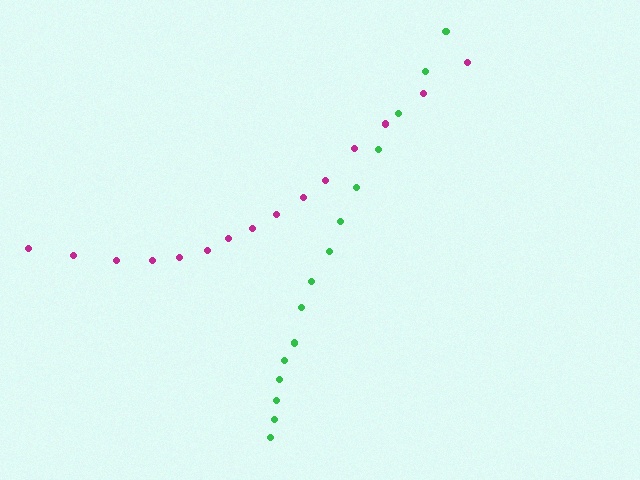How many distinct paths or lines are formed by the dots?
There are 2 distinct paths.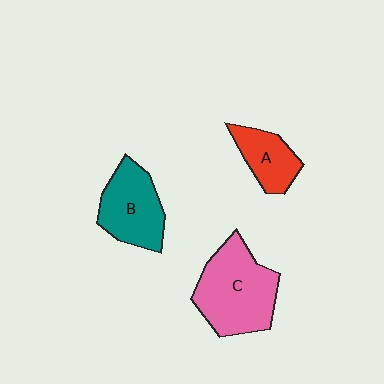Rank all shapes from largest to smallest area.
From largest to smallest: C (pink), B (teal), A (red).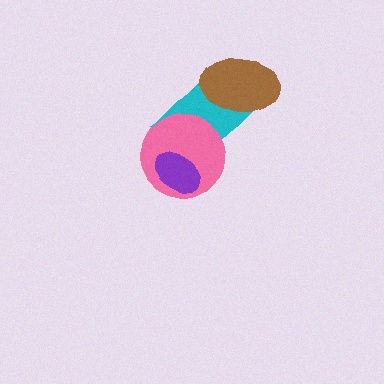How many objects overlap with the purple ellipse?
2 objects overlap with the purple ellipse.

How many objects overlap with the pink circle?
2 objects overlap with the pink circle.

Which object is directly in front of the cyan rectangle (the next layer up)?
The pink circle is directly in front of the cyan rectangle.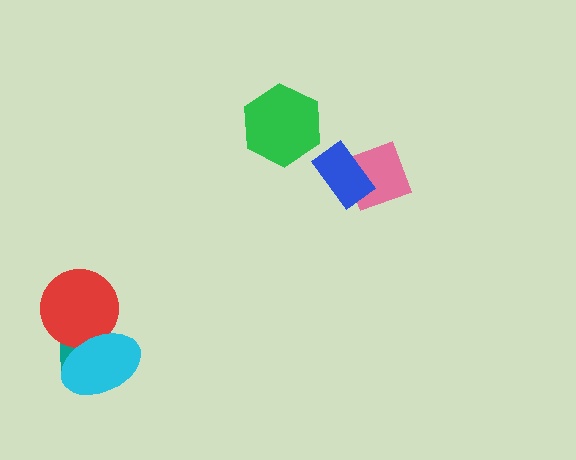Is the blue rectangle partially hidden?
No, no other shape covers it.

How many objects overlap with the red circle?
2 objects overlap with the red circle.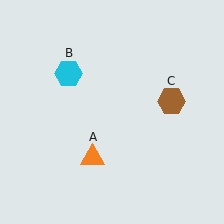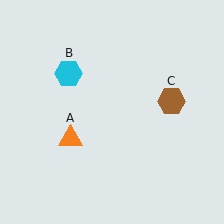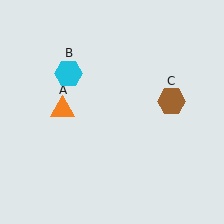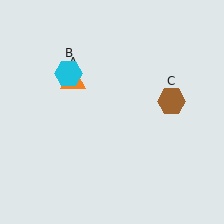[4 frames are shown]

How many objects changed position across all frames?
1 object changed position: orange triangle (object A).